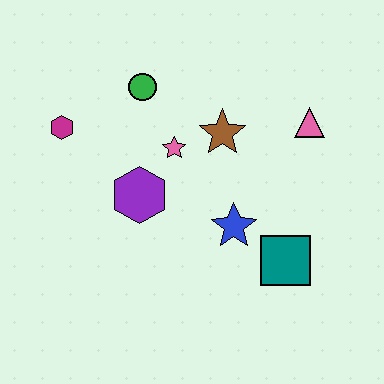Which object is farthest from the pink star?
The teal square is farthest from the pink star.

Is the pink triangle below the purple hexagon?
No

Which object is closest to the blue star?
The teal square is closest to the blue star.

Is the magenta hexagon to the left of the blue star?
Yes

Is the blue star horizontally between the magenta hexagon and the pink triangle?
Yes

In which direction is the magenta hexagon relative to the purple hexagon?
The magenta hexagon is to the left of the purple hexagon.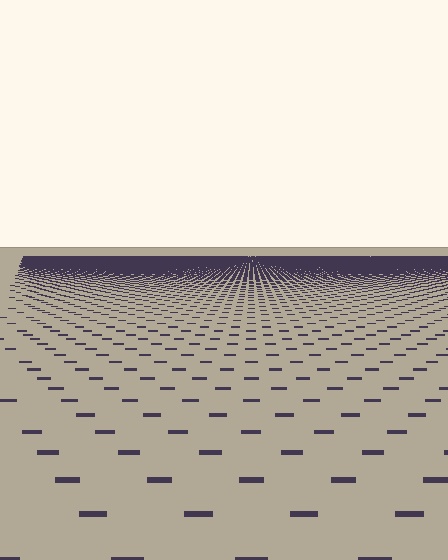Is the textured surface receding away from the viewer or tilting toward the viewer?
The surface is receding away from the viewer. Texture elements get smaller and denser toward the top.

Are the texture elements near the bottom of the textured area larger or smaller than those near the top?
Larger. Near the bottom, elements are closer to the viewer and appear at a bigger on-screen size.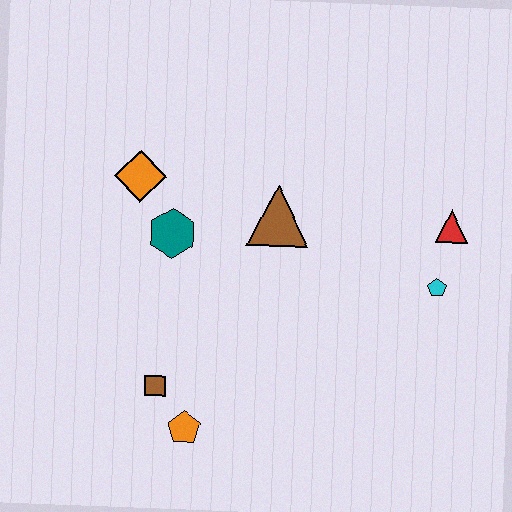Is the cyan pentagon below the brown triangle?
Yes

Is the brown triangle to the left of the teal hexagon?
No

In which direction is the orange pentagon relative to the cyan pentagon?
The orange pentagon is to the left of the cyan pentagon.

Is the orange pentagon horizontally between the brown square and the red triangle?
Yes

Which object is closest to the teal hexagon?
The orange diamond is closest to the teal hexagon.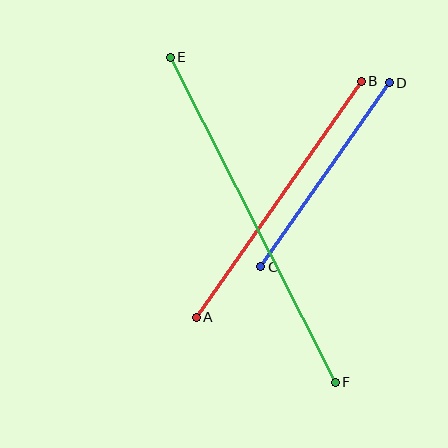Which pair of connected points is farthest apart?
Points E and F are farthest apart.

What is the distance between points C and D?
The distance is approximately 224 pixels.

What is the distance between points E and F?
The distance is approximately 365 pixels.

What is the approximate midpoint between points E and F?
The midpoint is at approximately (253, 220) pixels.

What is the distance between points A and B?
The distance is approximately 288 pixels.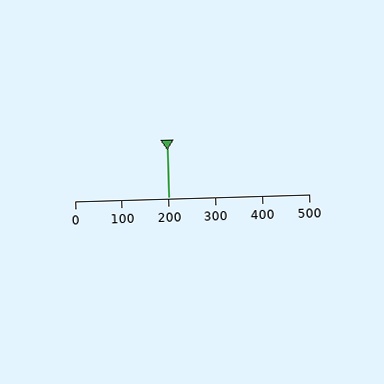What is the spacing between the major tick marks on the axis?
The major ticks are spaced 100 apart.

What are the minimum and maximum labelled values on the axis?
The axis runs from 0 to 500.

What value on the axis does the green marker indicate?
The marker indicates approximately 200.